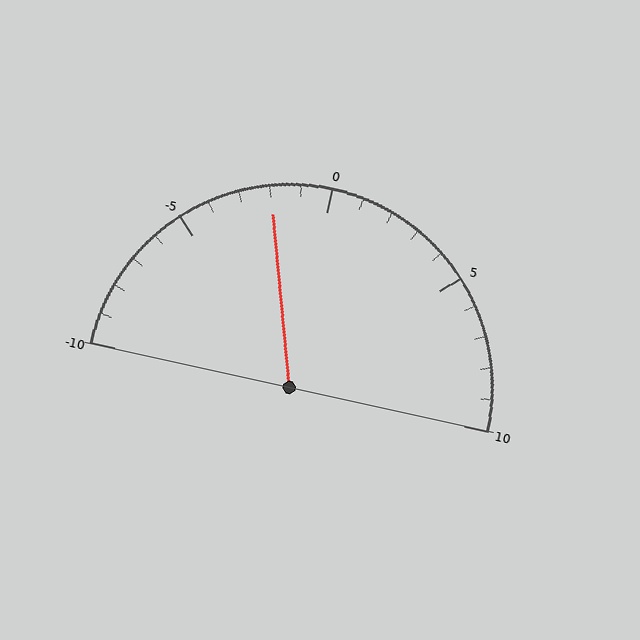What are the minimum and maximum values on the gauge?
The gauge ranges from -10 to 10.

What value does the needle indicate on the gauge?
The needle indicates approximately -2.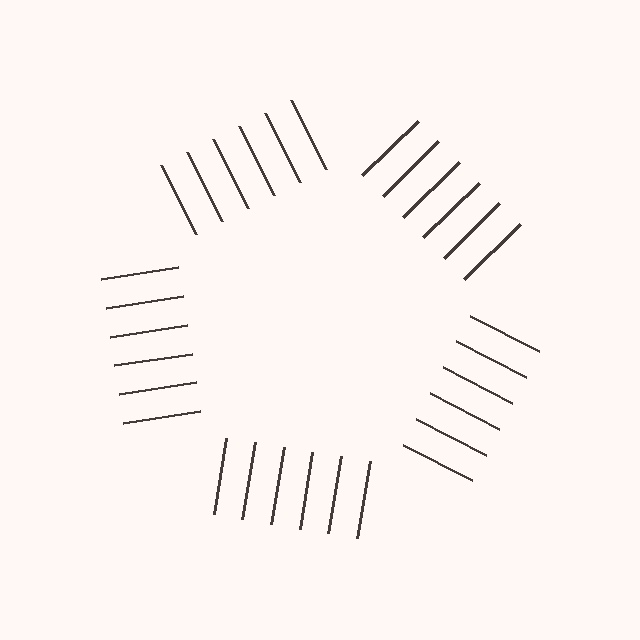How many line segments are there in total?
30 — 6 along each of the 5 edges.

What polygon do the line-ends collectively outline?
An illusory pentagon — the line segments terminate on its edges but no continuous stroke is drawn.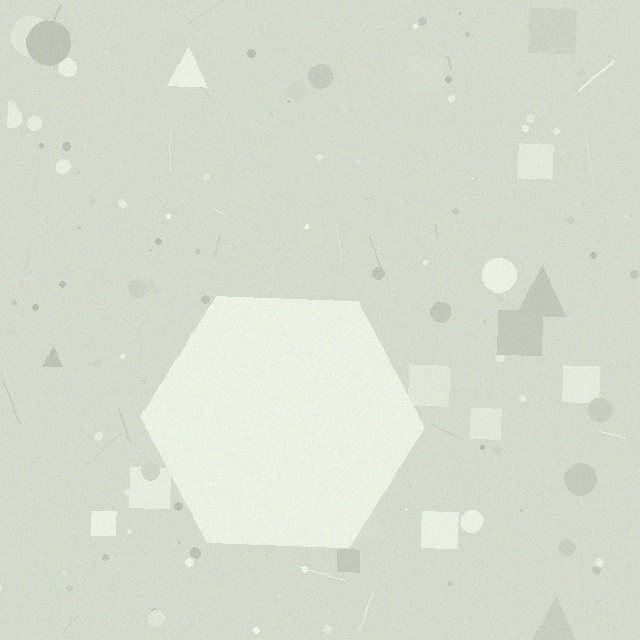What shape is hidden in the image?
A hexagon is hidden in the image.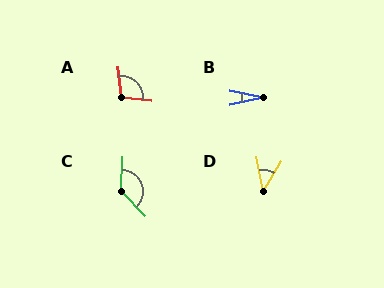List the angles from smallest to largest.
B (25°), D (41°), A (103°), C (133°).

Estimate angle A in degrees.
Approximately 103 degrees.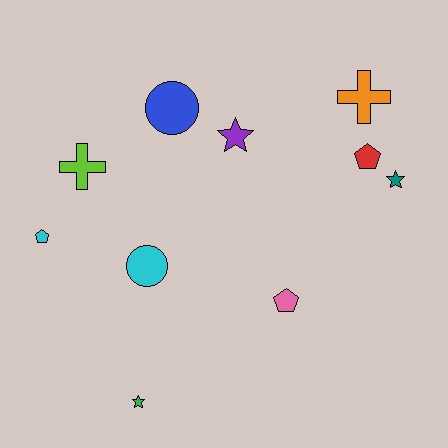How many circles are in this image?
There are 2 circles.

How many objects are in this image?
There are 10 objects.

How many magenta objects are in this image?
There are no magenta objects.